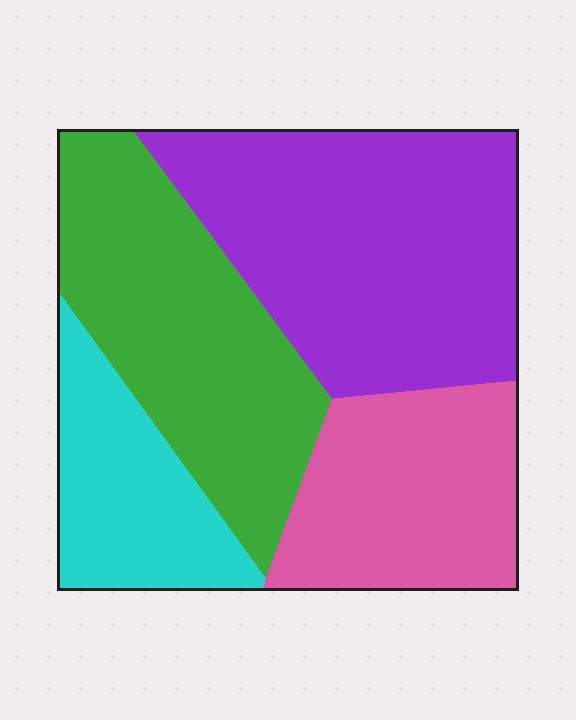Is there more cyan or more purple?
Purple.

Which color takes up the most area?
Purple, at roughly 35%.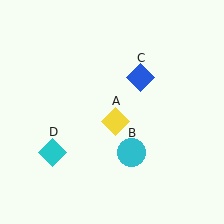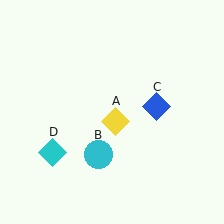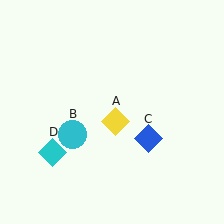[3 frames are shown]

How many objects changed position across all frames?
2 objects changed position: cyan circle (object B), blue diamond (object C).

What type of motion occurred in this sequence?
The cyan circle (object B), blue diamond (object C) rotated clockwise around the center of the scene.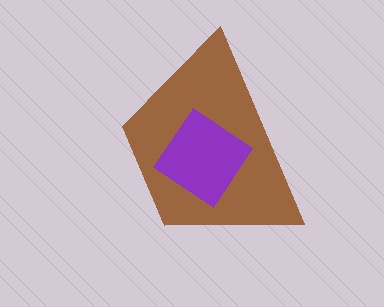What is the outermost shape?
The brown trapezoid.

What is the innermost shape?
The purple diamond.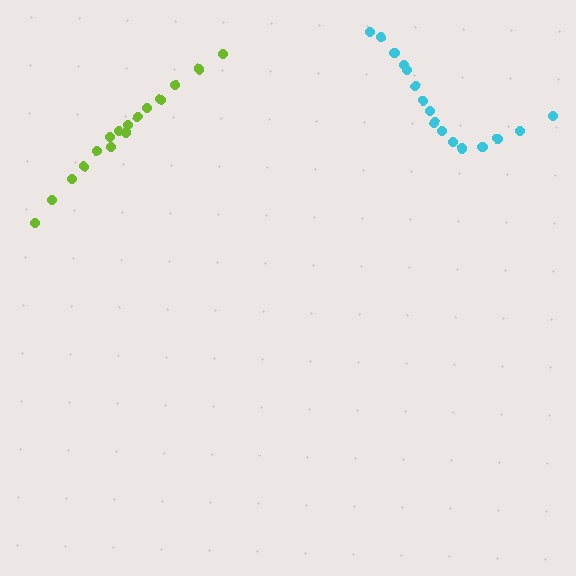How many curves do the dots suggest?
There are 2 distinct paths.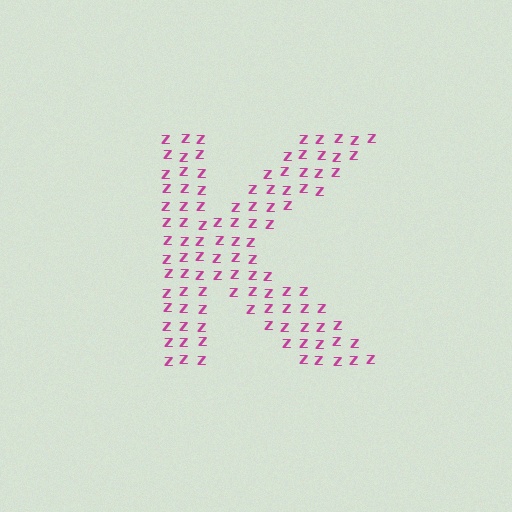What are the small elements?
The small elements are letter Z's.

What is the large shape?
The large shape is the letter K.